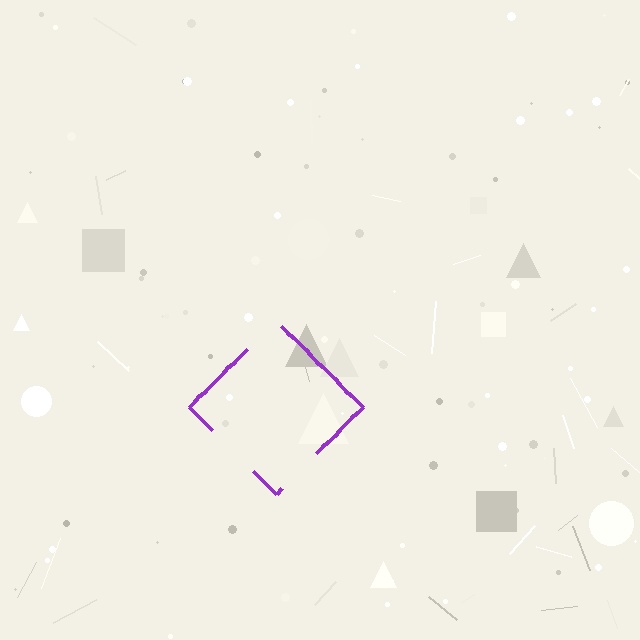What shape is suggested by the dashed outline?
The dashed outline suggests a diamond.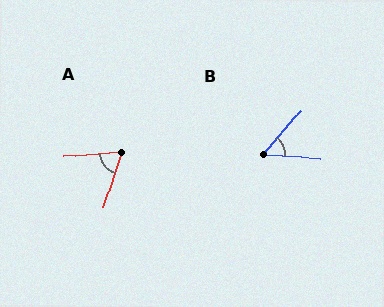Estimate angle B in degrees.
Approximately 53 degrees.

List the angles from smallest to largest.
B (53°), A (68°).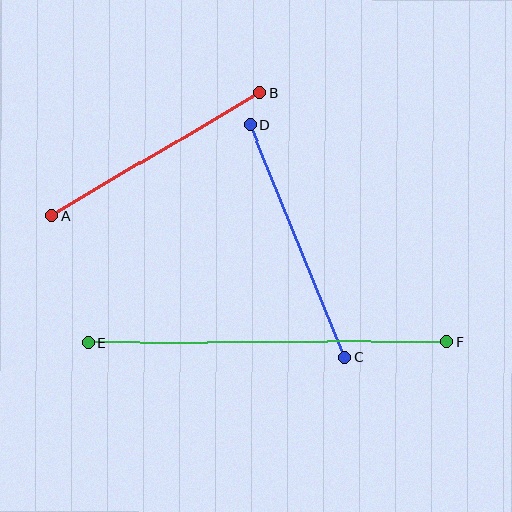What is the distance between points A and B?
The distance is approximately 241 pixels.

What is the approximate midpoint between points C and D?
The midpoint is at approximately (297, 241) pixels.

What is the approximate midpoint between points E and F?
The midpoint is at approximately (267, 342) pixels.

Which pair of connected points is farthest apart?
Points E and F are farthest apart.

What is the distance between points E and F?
The distance is approximately 359 pixels.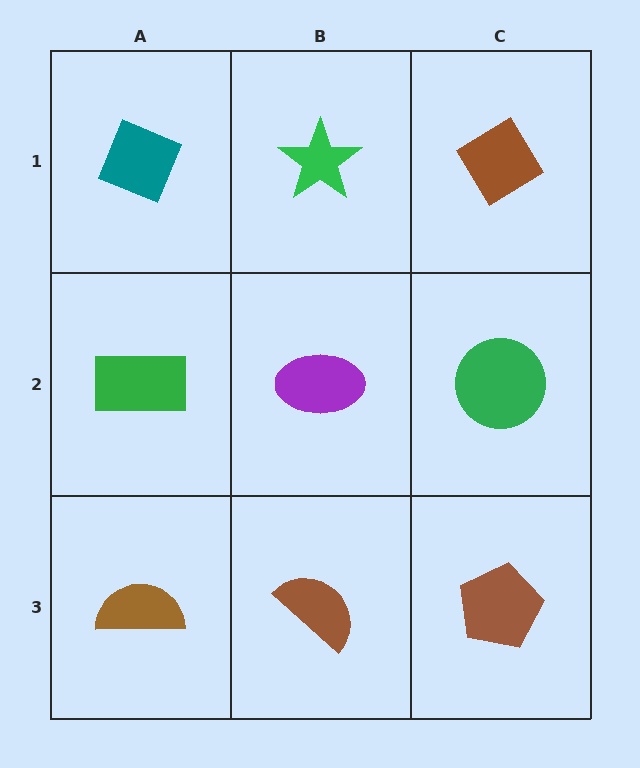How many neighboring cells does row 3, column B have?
3.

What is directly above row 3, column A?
A green rectangle.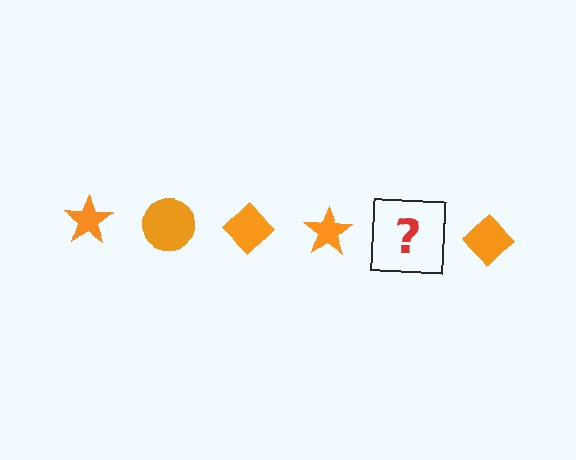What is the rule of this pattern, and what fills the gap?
The rule is that the pattern cycles through star, circle, diamond shapes in orange. The gap should be filled with an orange circle.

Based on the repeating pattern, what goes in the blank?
The blank should be an orange circle.